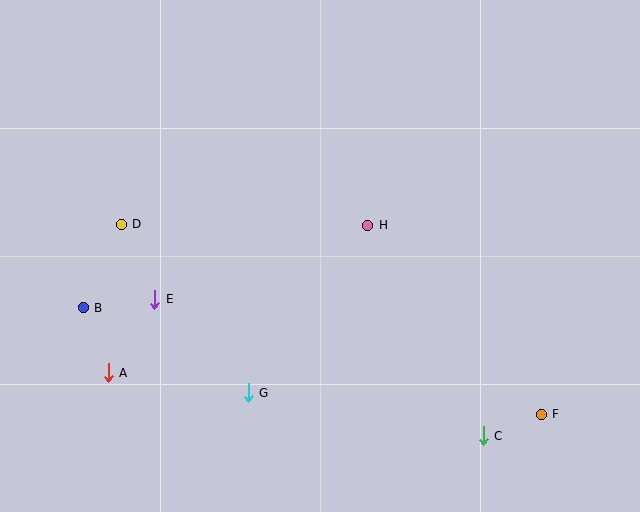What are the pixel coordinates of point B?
Point B is at (83, 308).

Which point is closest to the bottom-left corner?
Point A is closest to the bottom-left corner.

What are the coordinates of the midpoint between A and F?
The midpoint between A and F is at (325, 394).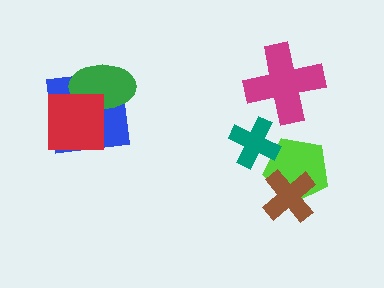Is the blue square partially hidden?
Yes, it is partially covered by another shape.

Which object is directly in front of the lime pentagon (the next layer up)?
The brown cross is directly in front of the lime pentagon.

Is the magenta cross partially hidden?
No, no other shape covers it.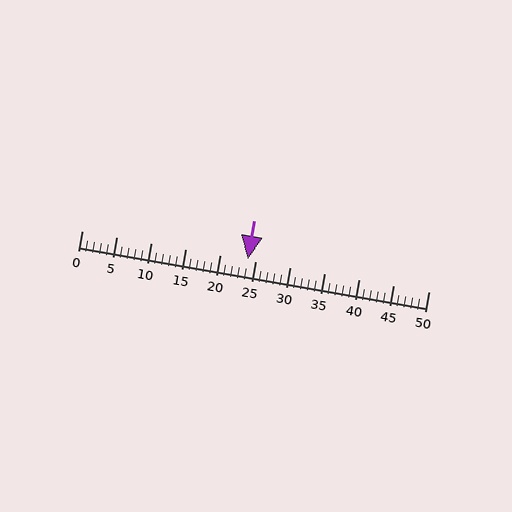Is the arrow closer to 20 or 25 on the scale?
The arrow is closer to 25.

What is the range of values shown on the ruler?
The ruler shows values from 0 to 50.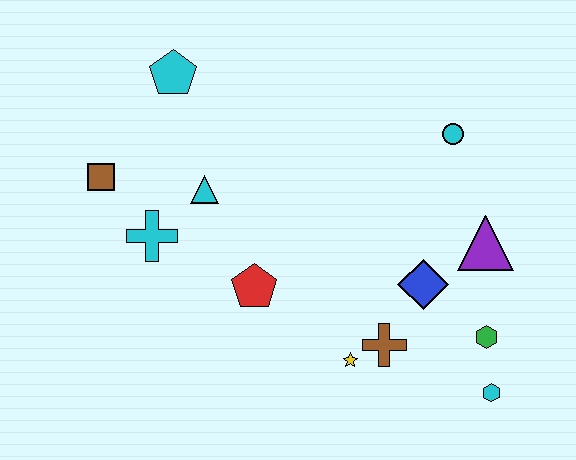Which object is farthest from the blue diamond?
The brown square is farthest from the blue diamond.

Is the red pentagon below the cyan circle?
Yes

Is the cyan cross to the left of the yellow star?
Yes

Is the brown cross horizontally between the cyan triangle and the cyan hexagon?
Yes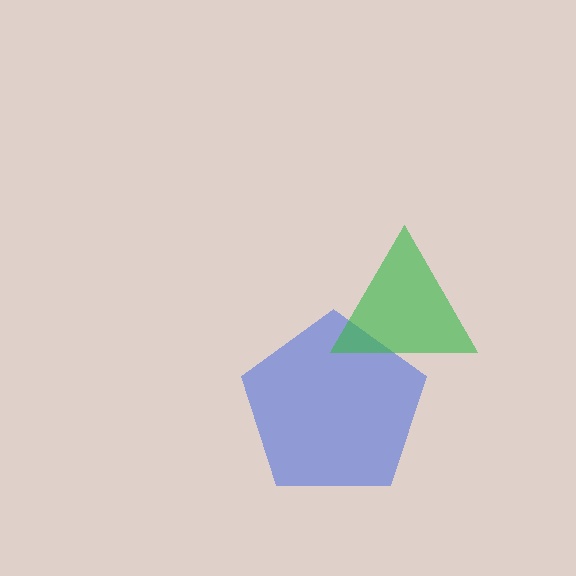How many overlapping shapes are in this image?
There are 2 overlapping shapes in the image.